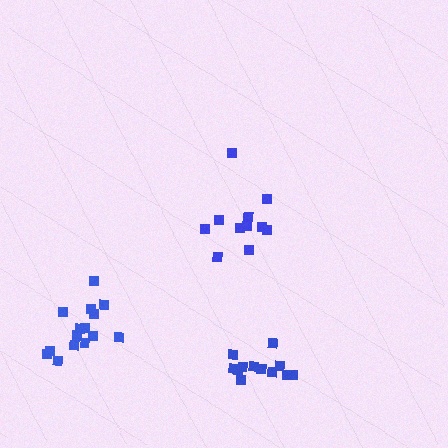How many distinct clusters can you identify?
There are 3 distinct clusters.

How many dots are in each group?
Group 1: 11 dots, Group 2: 12 dots, Group 3: 15 dots (38 total).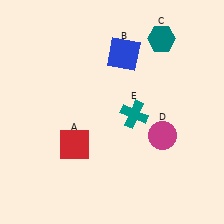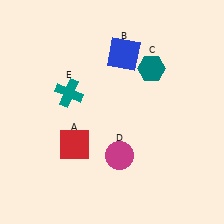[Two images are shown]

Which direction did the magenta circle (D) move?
The magenta circle (D) moved left.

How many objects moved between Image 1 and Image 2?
3 objects moved between the two images.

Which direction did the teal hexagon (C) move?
The teal hexagon (C) moved down.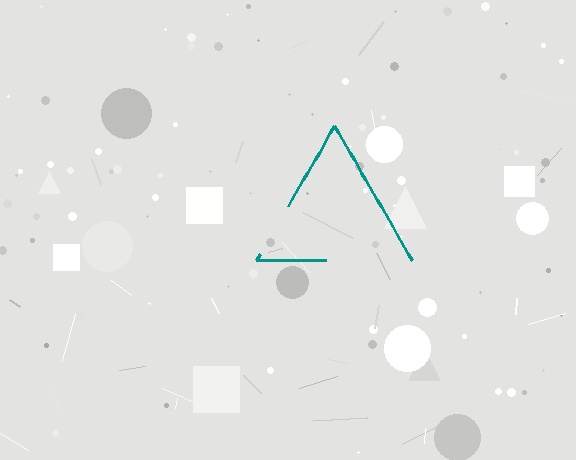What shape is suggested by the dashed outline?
The dashed outline suggests a triangle.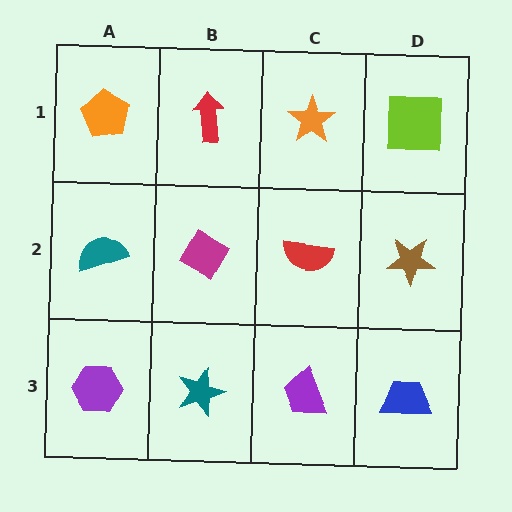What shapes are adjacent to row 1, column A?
A teal semicircle (row 2, column A), a red arrow (row 1, column B).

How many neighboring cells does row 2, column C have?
4.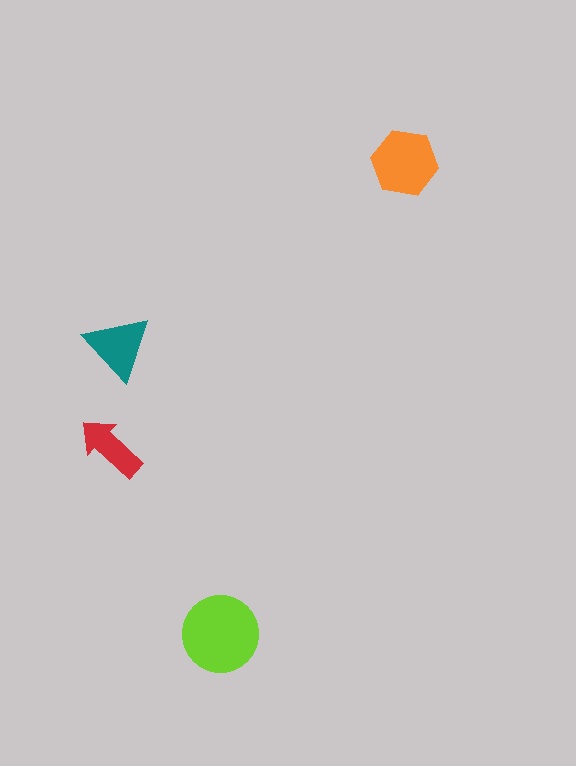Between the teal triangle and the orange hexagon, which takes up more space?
The orange hexagon.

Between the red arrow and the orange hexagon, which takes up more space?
The orange hexagon.